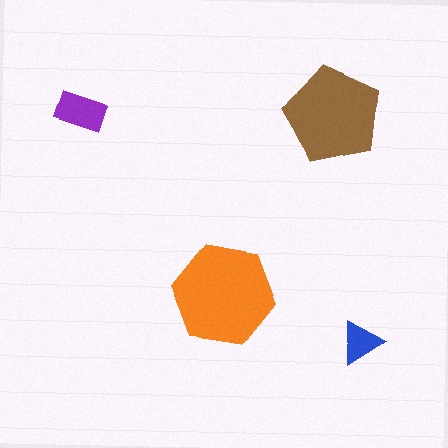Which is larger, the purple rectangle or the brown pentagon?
The brown pentagon.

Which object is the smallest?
The blue triangle.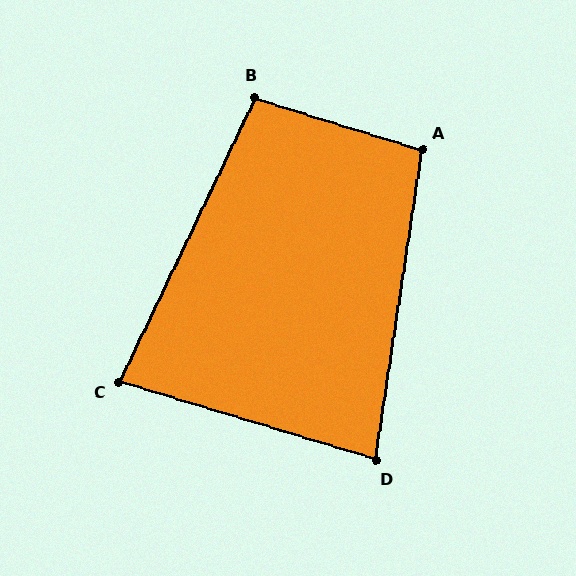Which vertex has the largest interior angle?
A, at approximately 99 degrees.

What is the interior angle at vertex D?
Approximately 82 degrees (acute).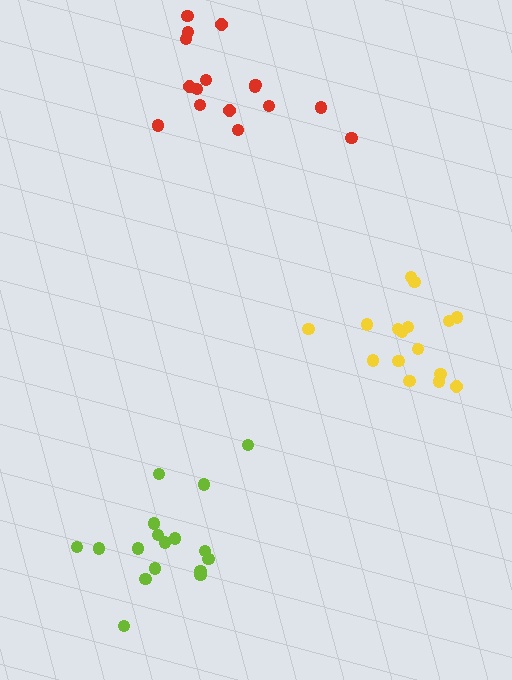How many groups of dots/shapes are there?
There are 3 groups.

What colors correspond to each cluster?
The clusters are colored: red, lime, yellow.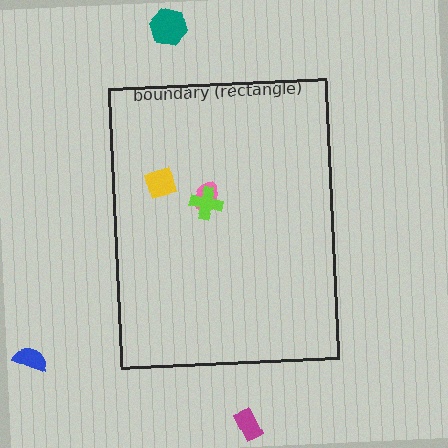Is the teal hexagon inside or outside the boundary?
Outside.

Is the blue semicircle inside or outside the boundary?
Outside.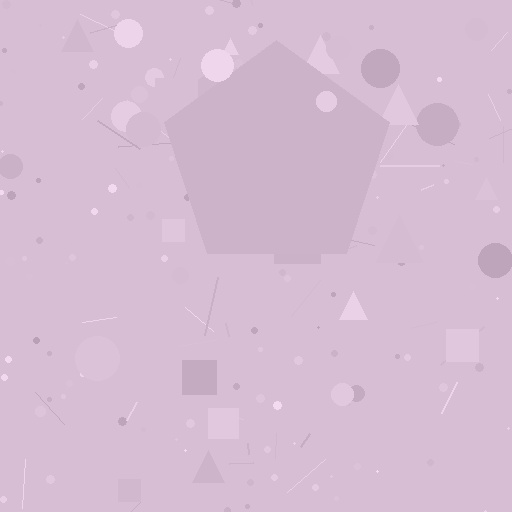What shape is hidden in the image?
A pentagon is hidden in the image.